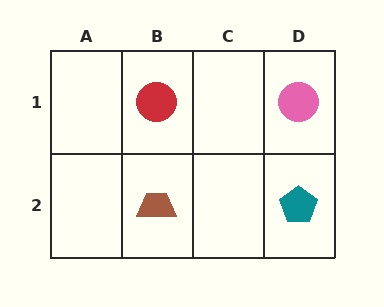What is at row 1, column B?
A red circle.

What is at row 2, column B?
A brown trapezoid.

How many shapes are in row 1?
2 shapes.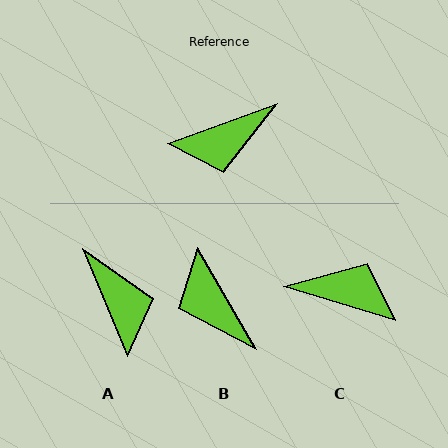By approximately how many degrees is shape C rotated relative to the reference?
Approximately 143 degrees counter-clockwise.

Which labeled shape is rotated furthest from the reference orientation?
C, about 143 degrees away.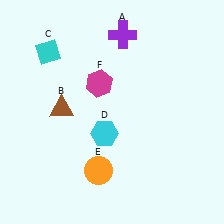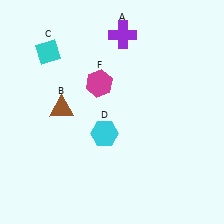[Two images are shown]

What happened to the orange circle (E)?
The orange circle (E) was removed in Image 2. It was in the bottom-left area of Image 1.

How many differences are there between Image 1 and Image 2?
There is 1 difference between the two images.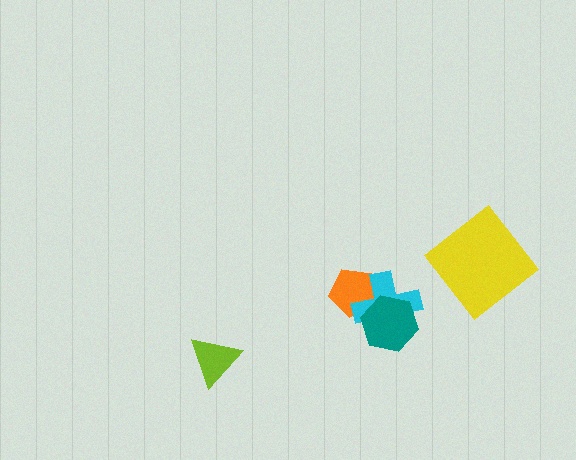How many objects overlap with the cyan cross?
2 objects overlap with the cyan cross.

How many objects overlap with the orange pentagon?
2 objects overlap with the orange pentagon.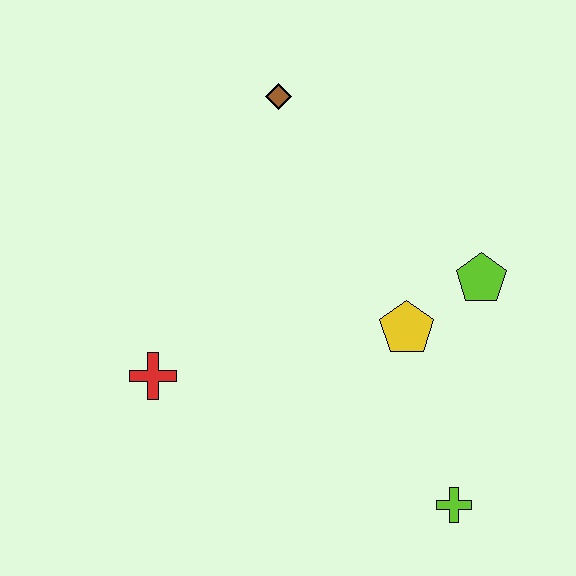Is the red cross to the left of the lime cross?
Yes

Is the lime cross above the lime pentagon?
No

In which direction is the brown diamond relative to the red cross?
The brown diamond is above the red cross.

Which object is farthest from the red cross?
The lime pentagon is farthest from the red cross.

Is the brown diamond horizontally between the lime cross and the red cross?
Yes